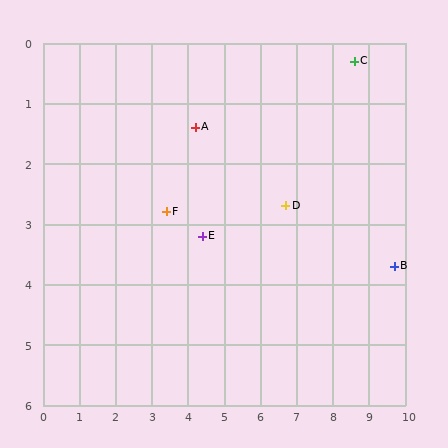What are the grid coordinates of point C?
Point C is at approximately (8.6, 0.3).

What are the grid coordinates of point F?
Point F is at approximately (3.4, 2.8).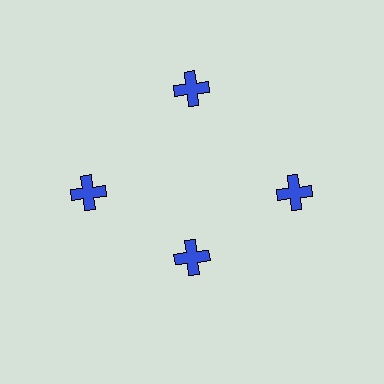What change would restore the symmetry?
The symmetry would be restored by moving it outward, back onto the ring so that all 4 crosses sit at equal angles and equal distance from the center.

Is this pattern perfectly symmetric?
No. The 4 blue crosses are arranged in a ring, but one element near the 6 o'clock position is pulled inward toward the center, breaking the 4-fold rotational symmetry.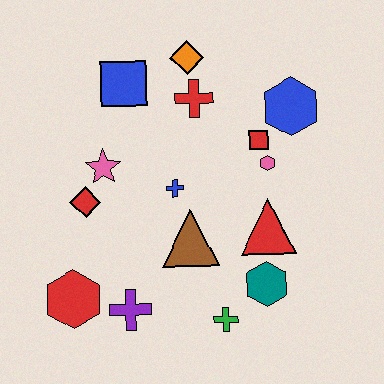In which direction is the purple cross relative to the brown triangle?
The purple cross is below the brown triangle.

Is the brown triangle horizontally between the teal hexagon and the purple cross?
Yes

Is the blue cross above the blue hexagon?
No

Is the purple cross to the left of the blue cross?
Yes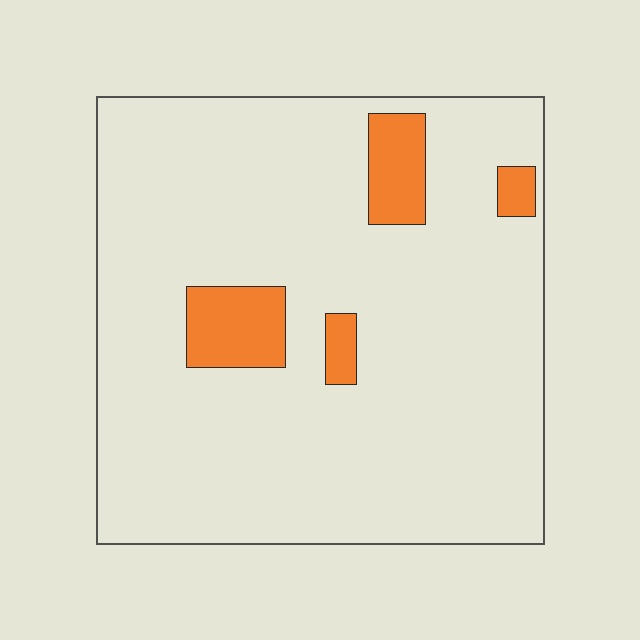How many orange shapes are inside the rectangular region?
4.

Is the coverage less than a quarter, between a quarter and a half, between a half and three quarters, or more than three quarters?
Less than a quarter.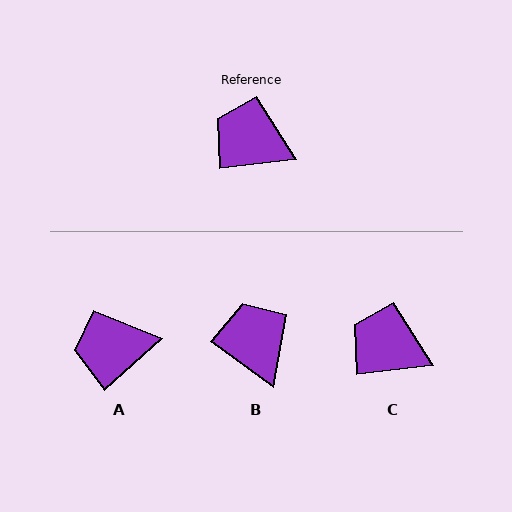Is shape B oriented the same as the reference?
No, it is off by about 43 degrees.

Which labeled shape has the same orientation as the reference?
C.